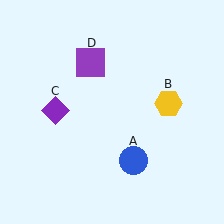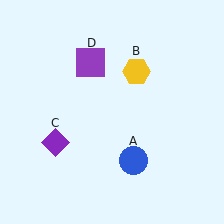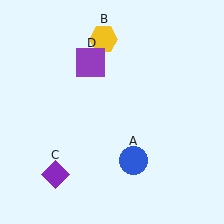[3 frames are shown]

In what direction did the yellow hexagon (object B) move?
The yellow hexagon (object B) moved up and to the left.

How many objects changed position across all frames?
2 objects changed position: yellow hexagon (object B), purple diamond (object C).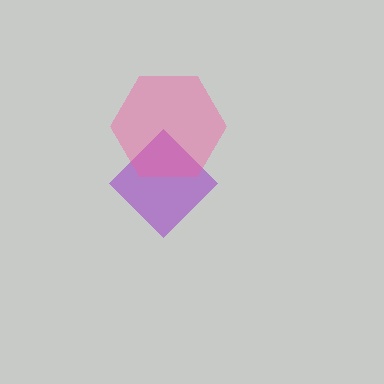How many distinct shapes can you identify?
There are 2 distinct shapes: a purple diamond, a pink hexagon.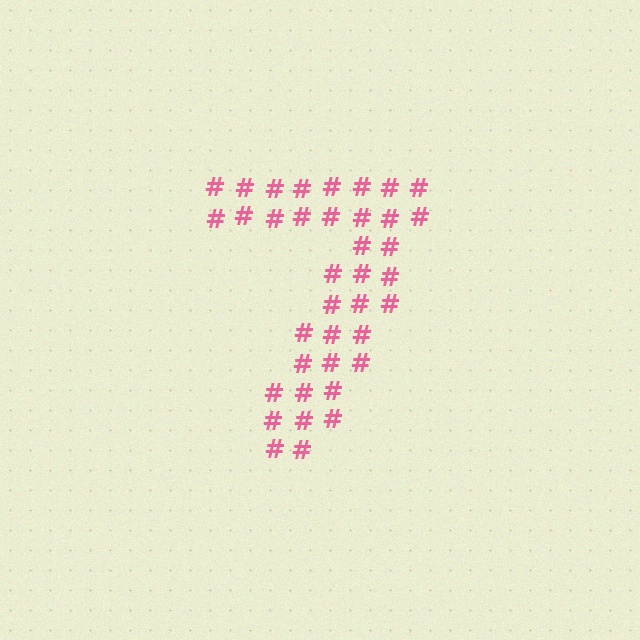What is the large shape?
The large shape is the digit 7.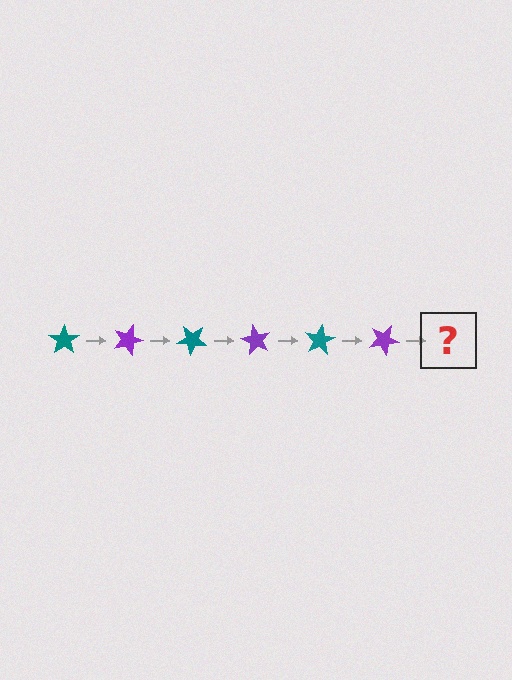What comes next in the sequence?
The next element should be a teal star, rotated 120 degrees from the start.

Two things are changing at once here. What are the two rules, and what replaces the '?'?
The two rules are that it rotates 20 degrees each step and the color cycles through teal and purple. The '?' should be a teal star, rotated 120 degrees from the start.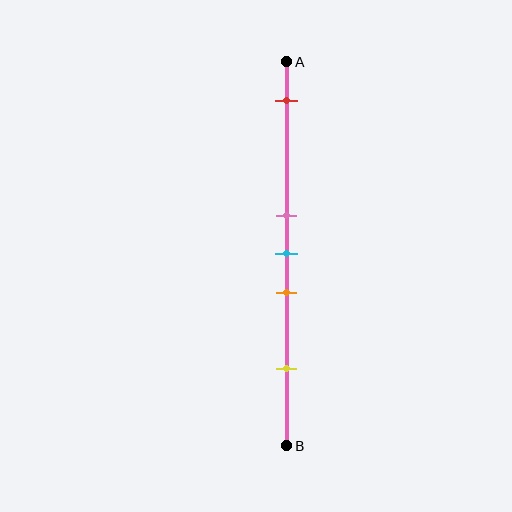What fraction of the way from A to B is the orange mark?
The orange mark is approximately 60% (0.6) of the way from A to B.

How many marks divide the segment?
There are 5 marks dividing the segment.